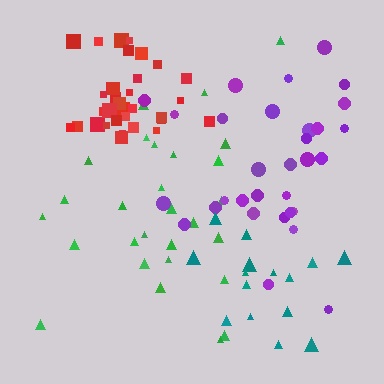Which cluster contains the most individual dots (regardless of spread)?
Red (34).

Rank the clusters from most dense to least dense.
red, purple, green, teal.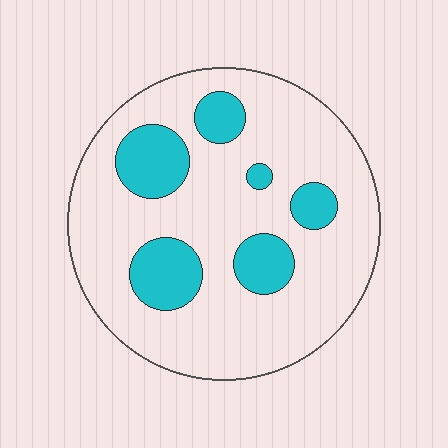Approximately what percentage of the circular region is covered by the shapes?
Approximately 20%.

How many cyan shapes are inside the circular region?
6.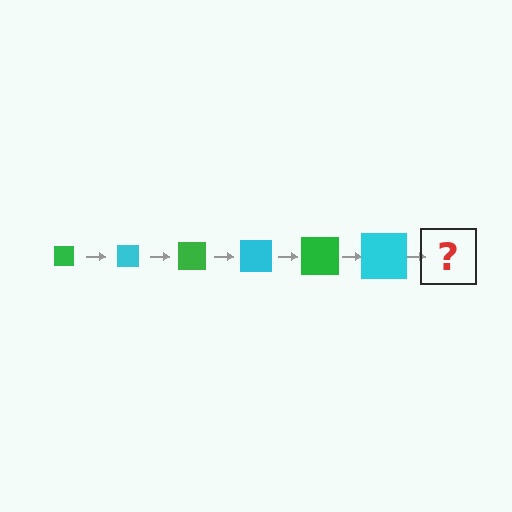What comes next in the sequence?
The next element should be a green square, larger than the previous one.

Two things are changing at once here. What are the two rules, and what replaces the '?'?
The two rules are that the square grows larger each step and the color cycles through green and cyan. The '?' should be a green square, larger than the previous one.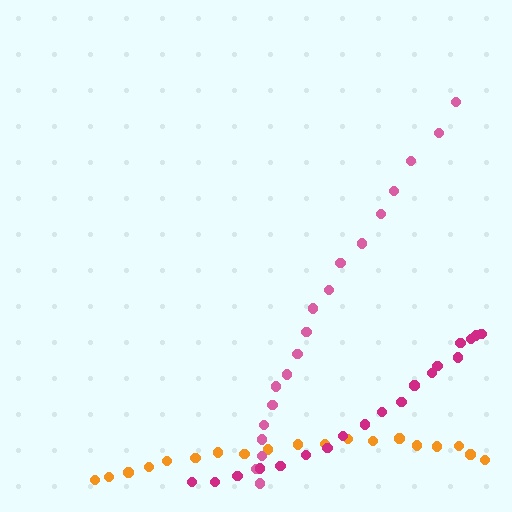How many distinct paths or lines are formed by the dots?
There are 3 distinct paths.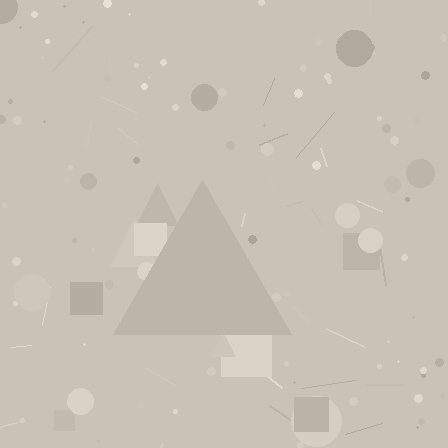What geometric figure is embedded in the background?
A triangle is embedded in the background.